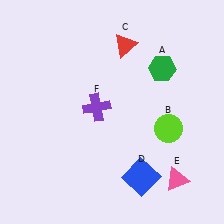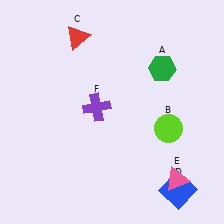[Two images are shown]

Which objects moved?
The objects that moved are: the red triangle (C), the blue square (D).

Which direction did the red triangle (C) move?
The red triangle (C) moved left.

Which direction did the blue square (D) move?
The blue square (D) moved right.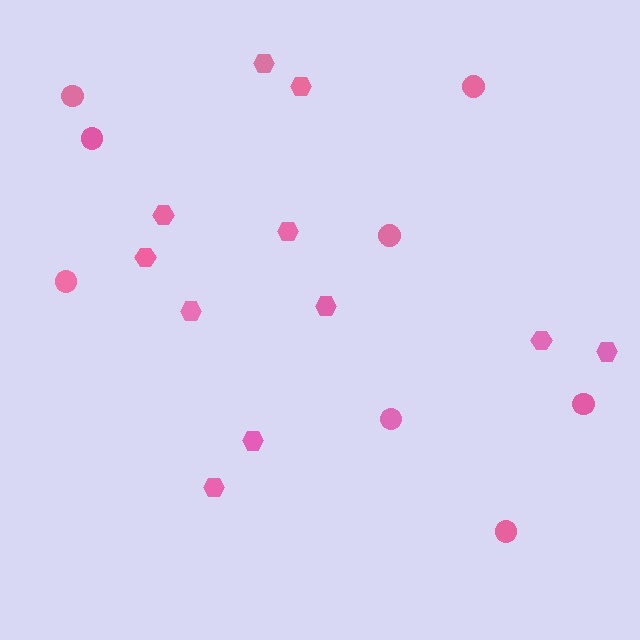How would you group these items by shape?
There are 2 groups: one group of circles (8) and one group of hexagons (11).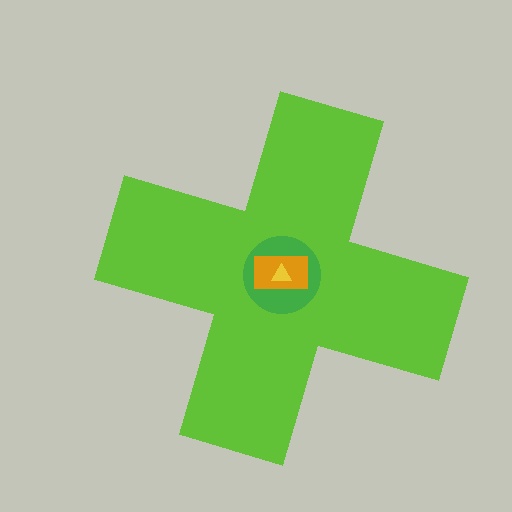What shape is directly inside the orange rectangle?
The yellow triangle.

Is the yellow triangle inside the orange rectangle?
Yes.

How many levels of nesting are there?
4.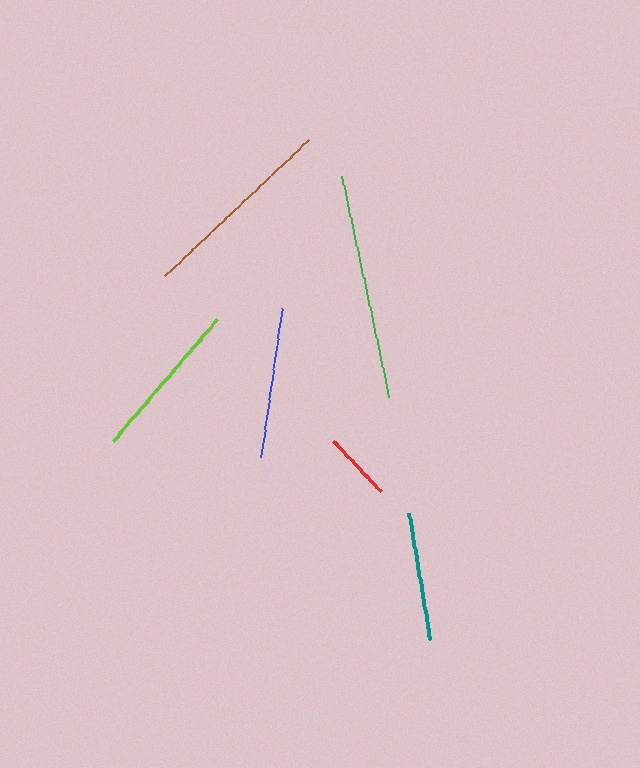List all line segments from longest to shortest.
From longest to shortest: green, brown, lime, blue, teal, red.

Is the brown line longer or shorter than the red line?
The brown line is longer than the red line.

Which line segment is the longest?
The green line is the longest at approximately 225 pixels.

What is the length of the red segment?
The red segment is approximately 70 pixels long.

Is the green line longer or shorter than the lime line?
The green line is longer than the lime line.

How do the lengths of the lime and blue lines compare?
The lime and blue lines are approximately the same length.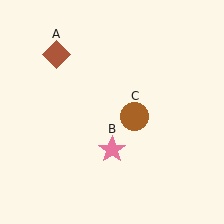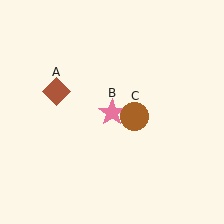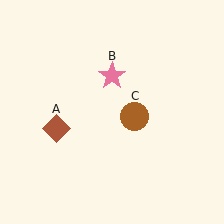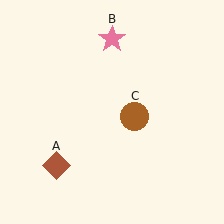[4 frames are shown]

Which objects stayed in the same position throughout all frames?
Brown circle (object C) remained stationary.